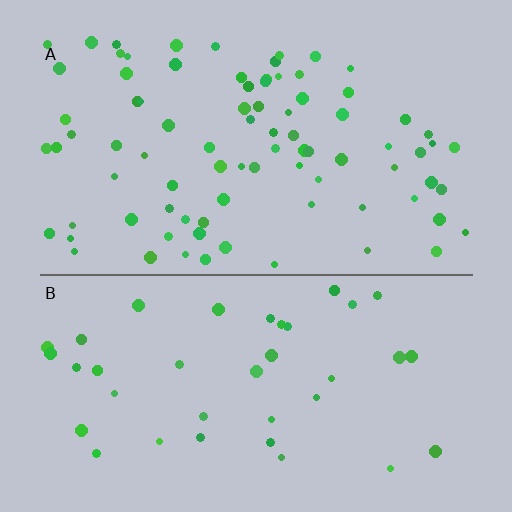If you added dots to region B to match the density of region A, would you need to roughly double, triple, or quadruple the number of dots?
Approximately double.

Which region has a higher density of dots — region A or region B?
A (the top).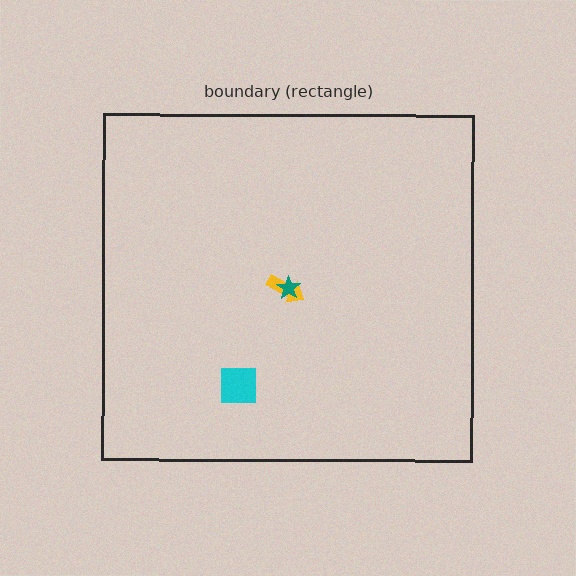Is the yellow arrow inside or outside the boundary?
Inside.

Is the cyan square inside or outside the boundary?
Inside.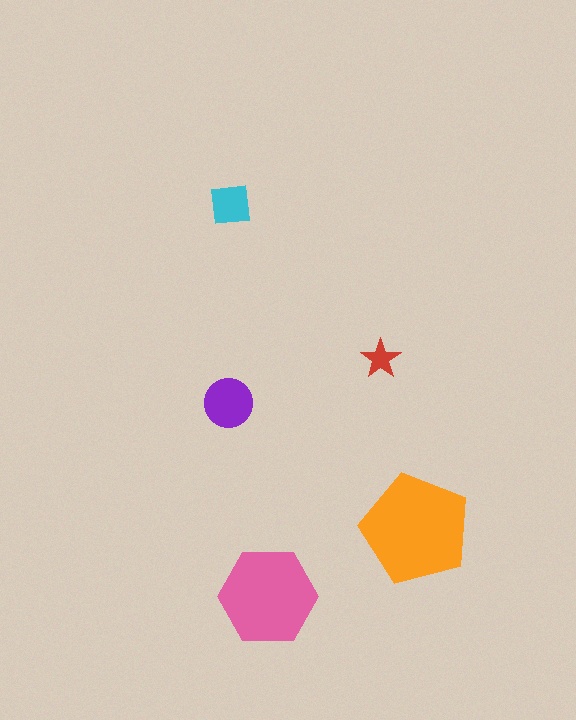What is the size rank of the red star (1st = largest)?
5th.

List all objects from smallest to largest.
The red star, the cyan square, the purple circle, the pink hexagon, the orange pentagon.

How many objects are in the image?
There are 5 objects in the image.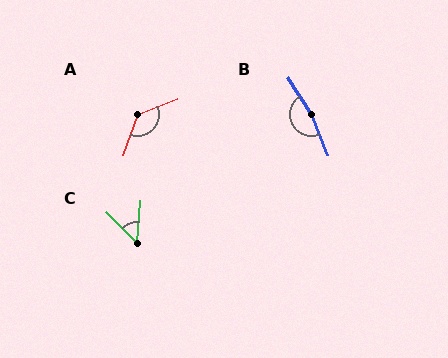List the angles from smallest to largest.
C (50°), A (131°), B (170°).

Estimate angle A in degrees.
Approximately 131 degrees.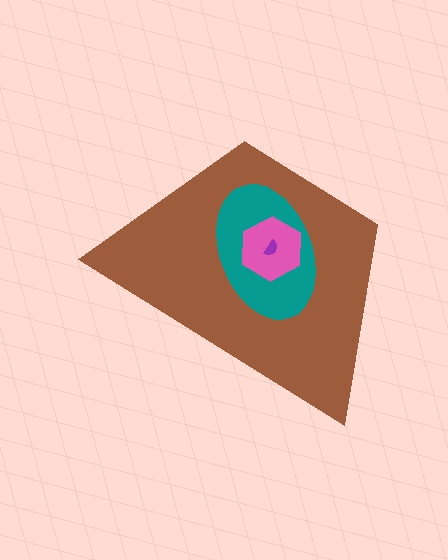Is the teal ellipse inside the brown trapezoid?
Yes.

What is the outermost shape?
The brown trapezoid.